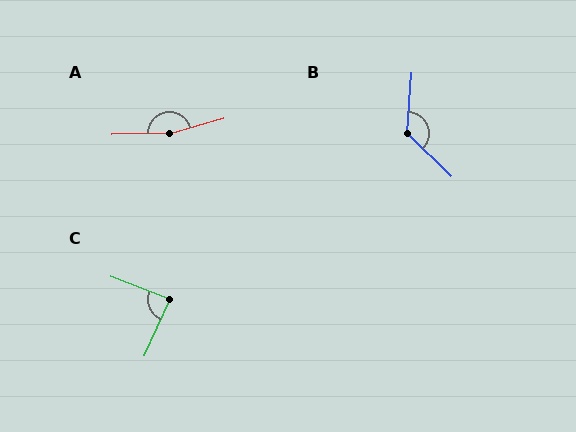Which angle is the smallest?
C, at approximately 87 degrees.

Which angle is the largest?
A, at approximately 166 degrees.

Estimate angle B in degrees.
Approximately 130 degrees.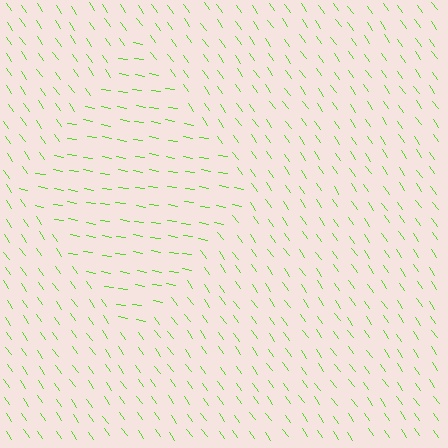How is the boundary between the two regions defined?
The boundary is defined purely by a change in line orientation (approximately 45 degrees difference). All lines are the same color and thickness.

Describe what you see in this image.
The image is filled with small lime line segments. A diamond region in the image has lines oriented differently from the surrounding lines, creating a visible texture boundary.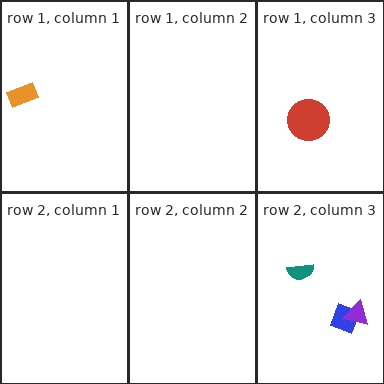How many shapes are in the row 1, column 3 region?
1.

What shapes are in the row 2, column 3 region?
The blue diamond, the purple triangle, the teal semicircle.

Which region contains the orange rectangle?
The row 1, column 1 region.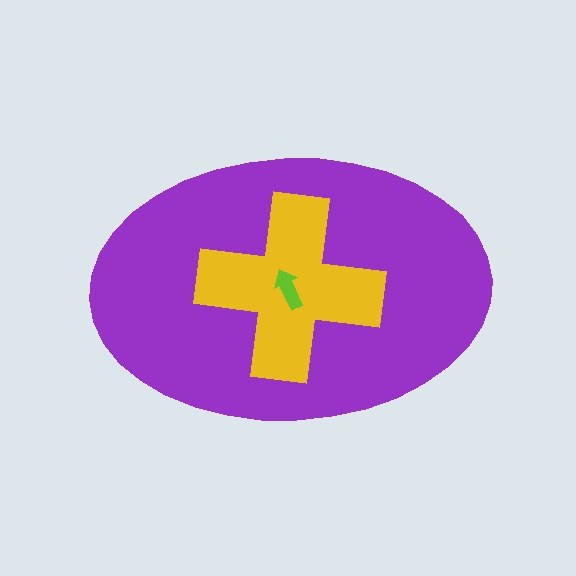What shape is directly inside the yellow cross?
The lime arrow.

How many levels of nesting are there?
3.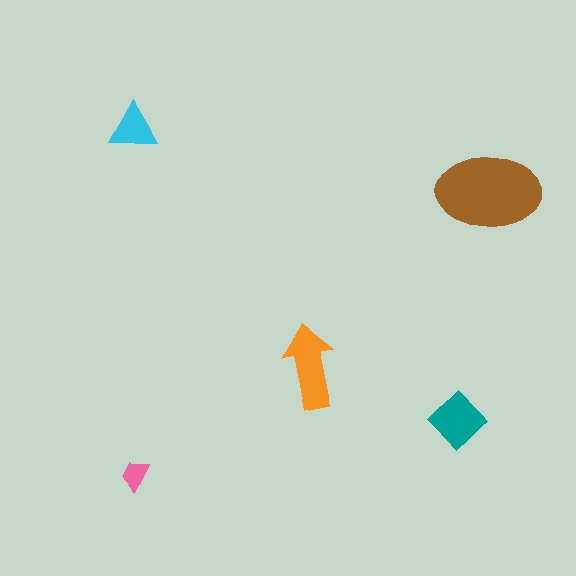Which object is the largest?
The brown ellipse.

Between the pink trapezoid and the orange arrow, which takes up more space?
The orange arrow.